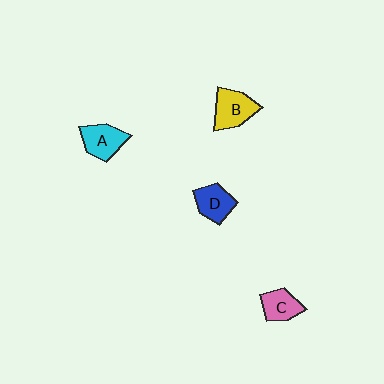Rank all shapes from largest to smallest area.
From largest to smallest: B (yellow), A (cyan), D (blue), C (pink).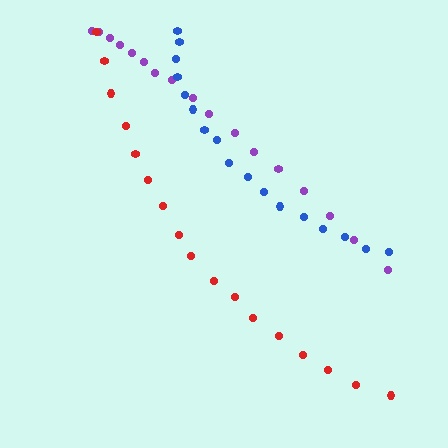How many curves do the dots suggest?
There are 3 distinct paths.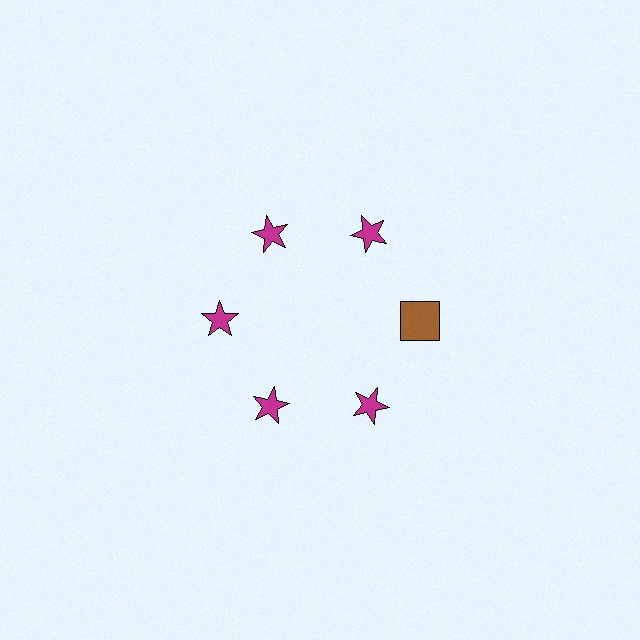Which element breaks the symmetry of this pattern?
The brown square at roughly the 3 o'clock position breaks the symmetry. All other shapes are magenta stars.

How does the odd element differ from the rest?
It differs in both color (brown instead of magenta) and shape (square instead of star).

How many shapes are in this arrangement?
There are 6 shapes arranged in a ring pattern.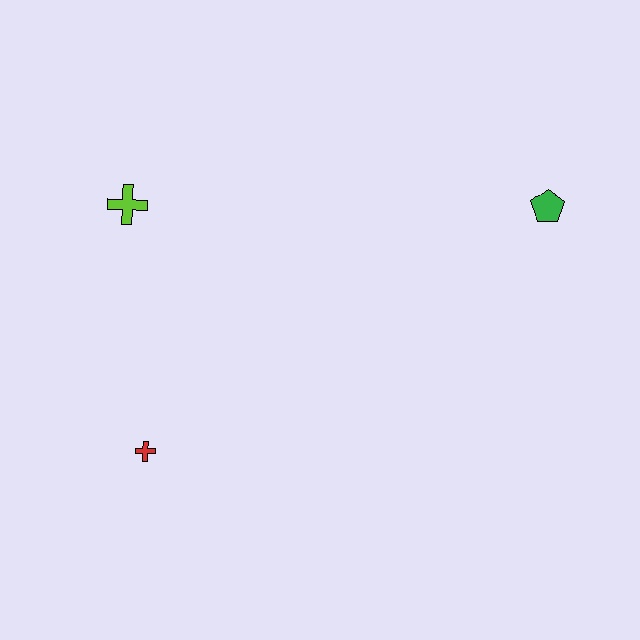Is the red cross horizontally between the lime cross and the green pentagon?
Yes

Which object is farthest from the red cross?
The green pentagon is farthest from the red cross.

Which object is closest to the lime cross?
The red cross is closest to the lime cross.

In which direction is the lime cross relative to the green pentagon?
The lime cross is to the left of the green pentagon.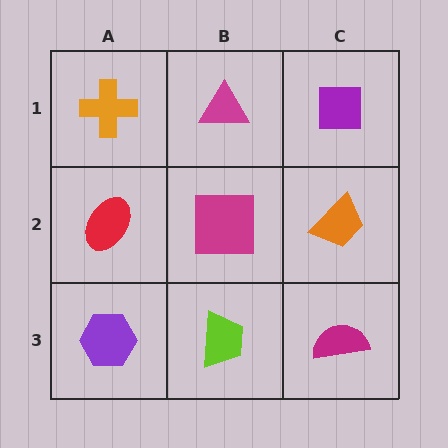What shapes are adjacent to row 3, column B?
A magenta square (row 2, column B), a purple hexagon (row 3, column A), a magenta semicircle (row 3, column C).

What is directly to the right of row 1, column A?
A magenta triangle.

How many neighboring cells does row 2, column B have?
4.